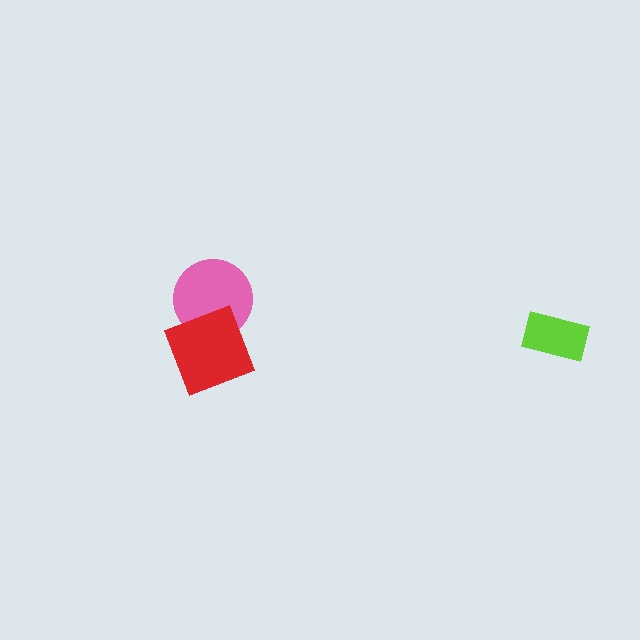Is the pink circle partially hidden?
Yes, it is partially covered by another shape.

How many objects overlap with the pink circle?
1 object overlaps with the pink circle.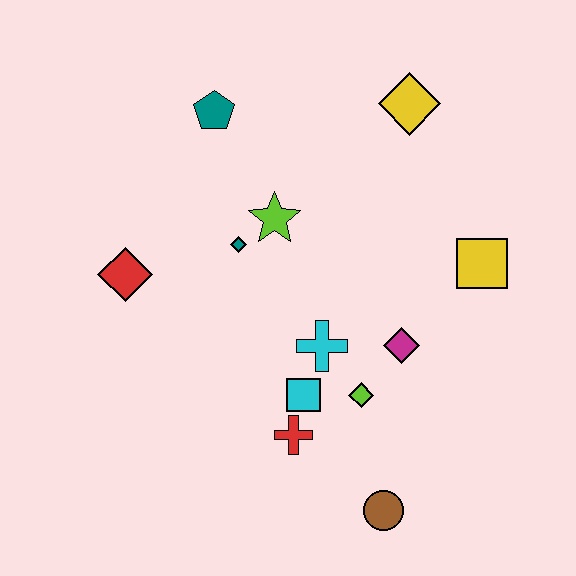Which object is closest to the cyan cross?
The cyan square is closest to the cyan cross.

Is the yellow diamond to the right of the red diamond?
Yes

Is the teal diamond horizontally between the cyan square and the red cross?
No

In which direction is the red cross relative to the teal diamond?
The red cross is below the teal diamond.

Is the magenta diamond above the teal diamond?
No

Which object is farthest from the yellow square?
The red diamond is farthest from the yellow square.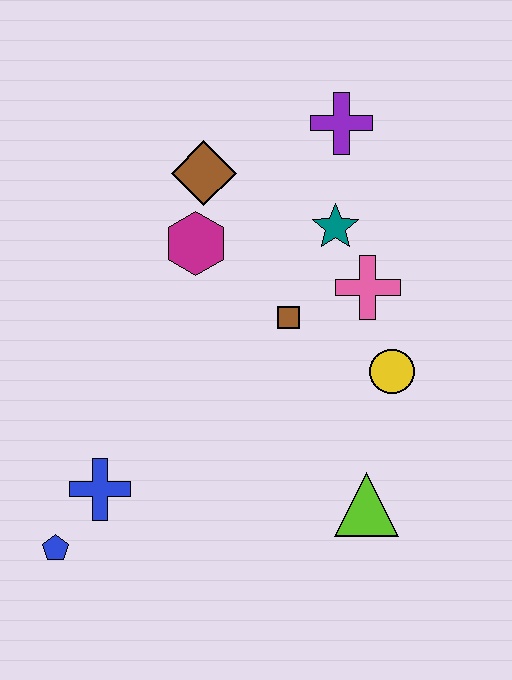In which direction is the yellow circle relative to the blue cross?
The yellow circle is to the right of the blue cross.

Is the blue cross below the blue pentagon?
No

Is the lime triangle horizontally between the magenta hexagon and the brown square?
No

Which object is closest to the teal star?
The pink cross is closest to the teal star.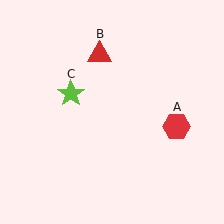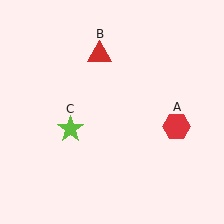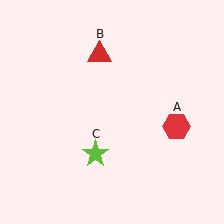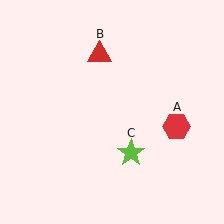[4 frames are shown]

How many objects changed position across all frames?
1 object changed position: lime star (object C).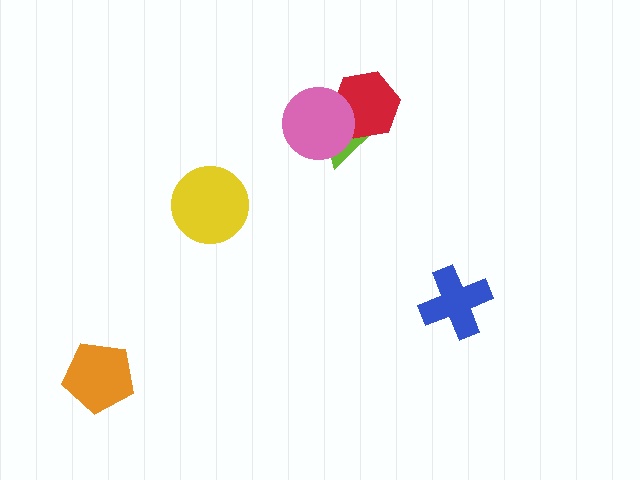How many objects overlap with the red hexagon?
2 objects overlap with the red hexagon.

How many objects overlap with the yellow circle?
0 objects overlap with the yellow circle.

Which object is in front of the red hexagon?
The pink circle is in front of the red hexagon.